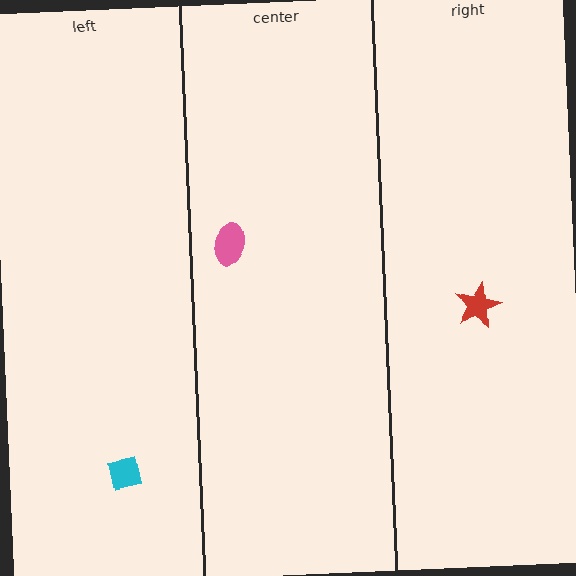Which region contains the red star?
The right region.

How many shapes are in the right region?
1.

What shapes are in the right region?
The red star.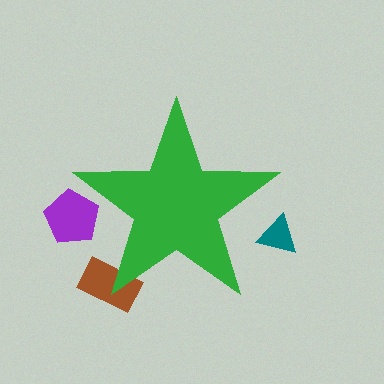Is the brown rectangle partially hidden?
Yes, the brown rectangle is partially hidden behind the green star.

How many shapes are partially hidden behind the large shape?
3 shapes are partially hidden.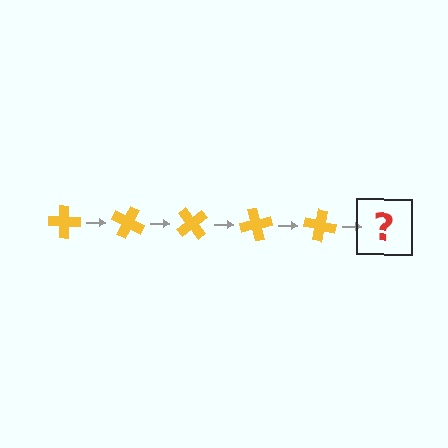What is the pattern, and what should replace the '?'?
The pattern is that the cross rotates 25 degrees each step. The '?' should be a yellow cross rotated 125 degrees.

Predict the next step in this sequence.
The next step is a yellow cross rotated 125 degrees.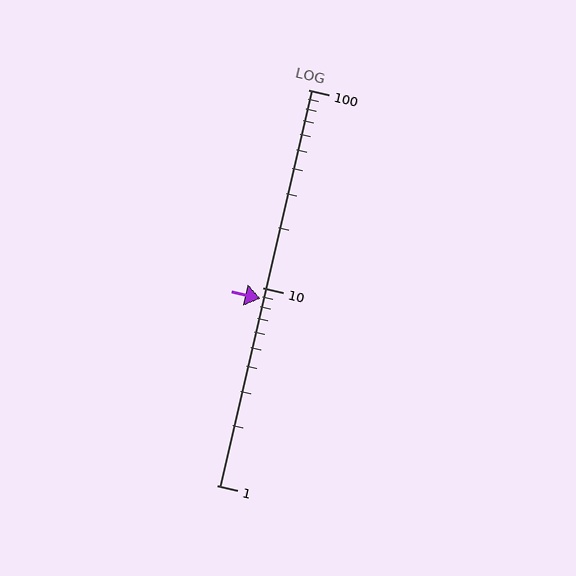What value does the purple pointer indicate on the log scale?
The pointer indicates approximately 8.8.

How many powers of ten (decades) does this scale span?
The scale spans 2 decades, from 1 to 100.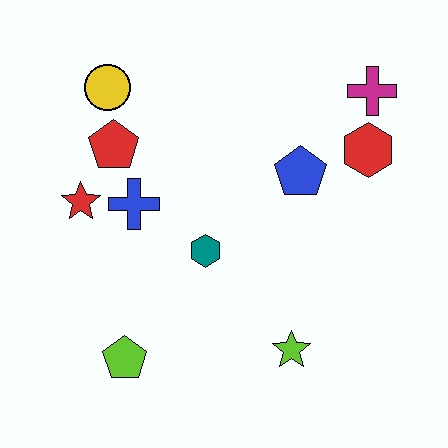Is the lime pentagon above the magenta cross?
No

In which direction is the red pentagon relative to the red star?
The red pentagon is above the red star.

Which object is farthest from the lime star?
The yellow circle is farthest from the lime star.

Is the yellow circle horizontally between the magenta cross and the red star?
Yes